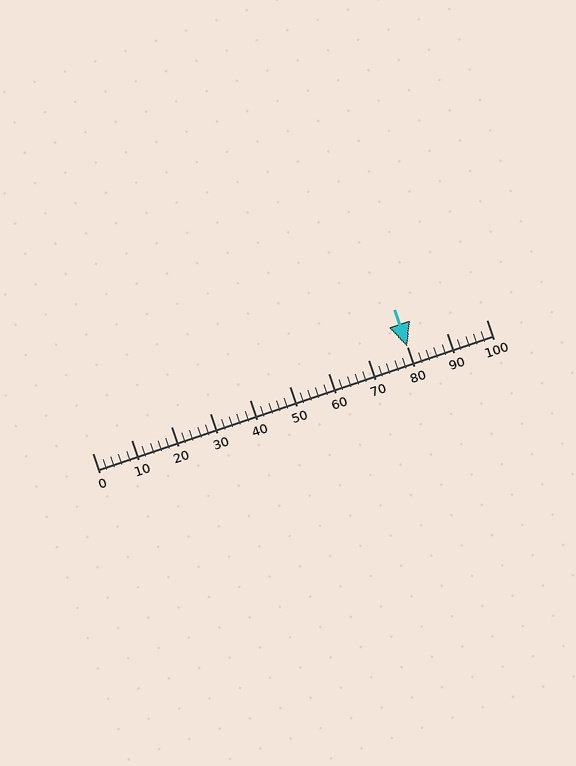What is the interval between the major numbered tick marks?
The major tick marks are spaced 10 units apart.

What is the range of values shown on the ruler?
The ruler shows values from 0 to 100.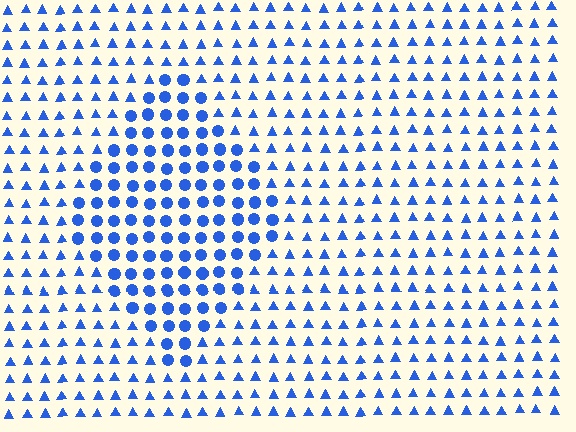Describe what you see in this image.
The image is filled with small blue elements arranged in a uniform grid. A diamond-shaped region contains circles, while the surrounding area contains triangles. The boundary is defined purely by the change in element shape.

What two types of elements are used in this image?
The image uses circles inside the diamond region and triangles outside it.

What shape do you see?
I see a diamond.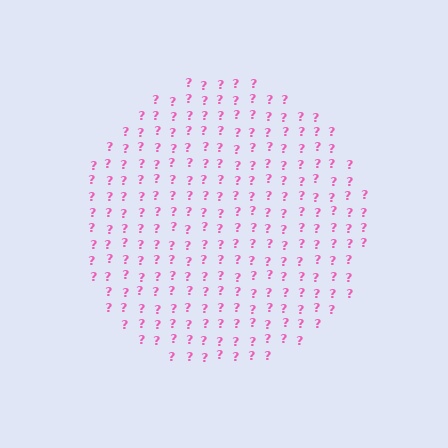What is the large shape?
The large shape is a circle.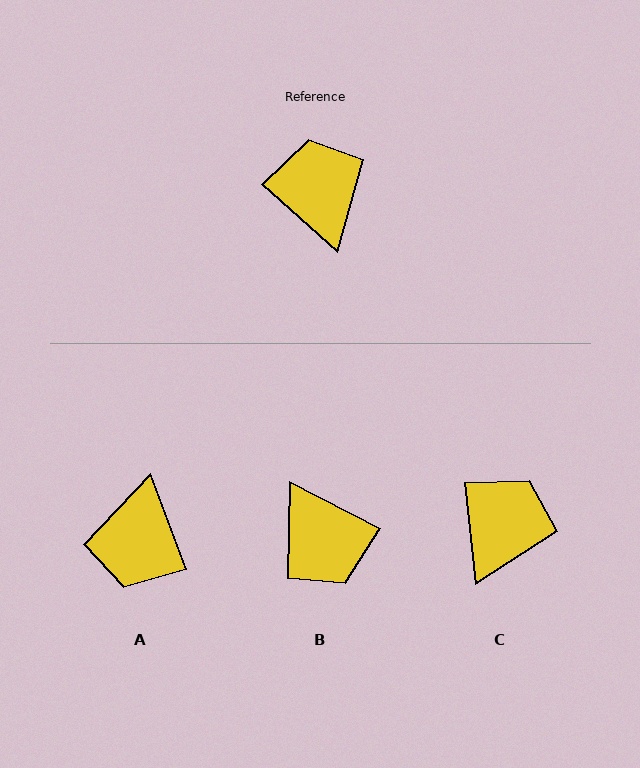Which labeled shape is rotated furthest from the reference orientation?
B, about 165 degrees away.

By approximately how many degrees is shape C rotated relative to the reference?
Approximately 42 degrees clockwise.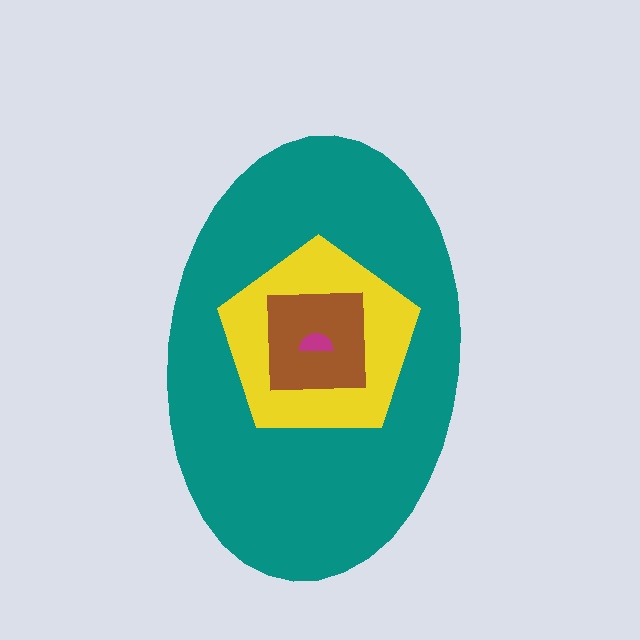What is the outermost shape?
The teal ellipse.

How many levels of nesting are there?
4.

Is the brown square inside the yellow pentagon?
Yes.